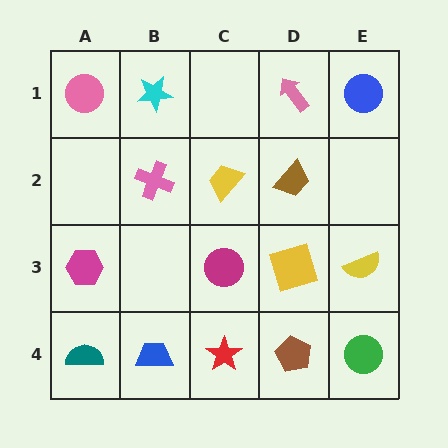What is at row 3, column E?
A yellow semicircle.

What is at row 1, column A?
A pink circle.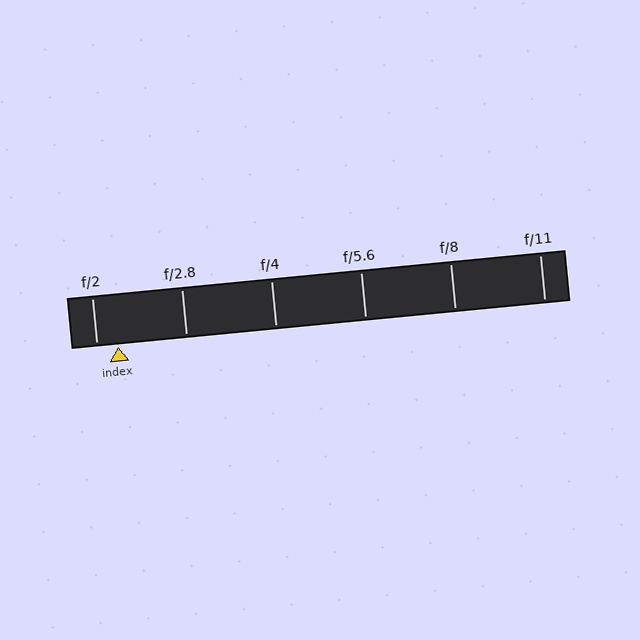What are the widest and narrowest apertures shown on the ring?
The widest aperture shown is f/2 and the narrowest is f/11.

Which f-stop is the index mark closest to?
The index mark is closest to f/2.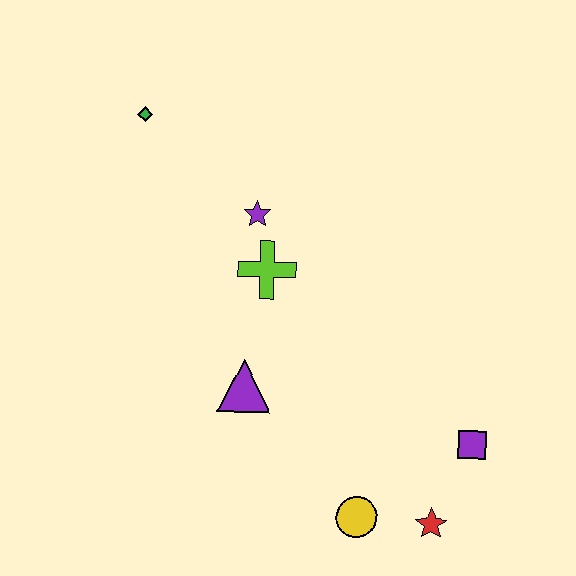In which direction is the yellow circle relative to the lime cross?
The yellow circle is below the lime cross.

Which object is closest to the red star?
The yellow circle is closest to the red star.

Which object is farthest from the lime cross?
The red star is farthest from the lime cross.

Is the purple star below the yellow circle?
No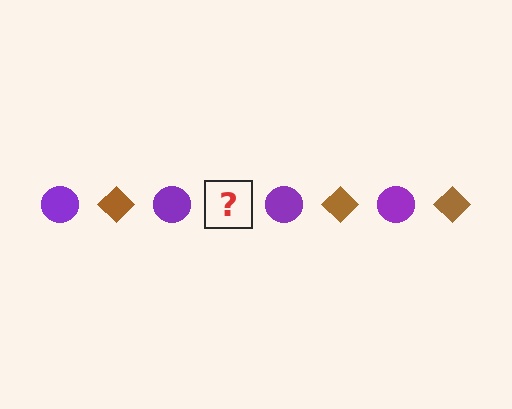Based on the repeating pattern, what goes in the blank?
The blank should be a brown diamond.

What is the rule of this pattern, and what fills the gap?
The rule is that the pattern alternates between purple circle and brown diamond. The gap should be filled with a brown diamond.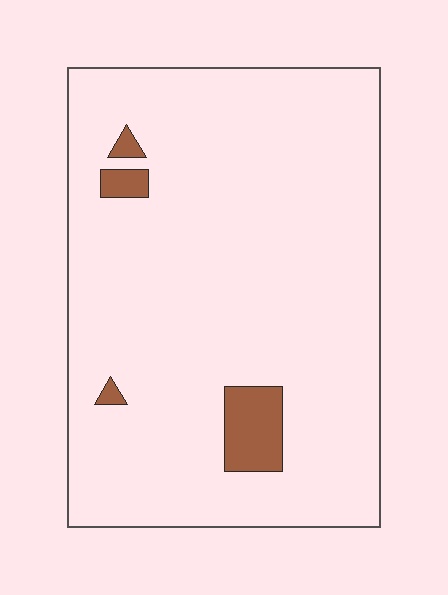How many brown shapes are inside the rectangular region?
4.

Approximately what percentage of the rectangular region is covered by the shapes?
Approximately 5%.